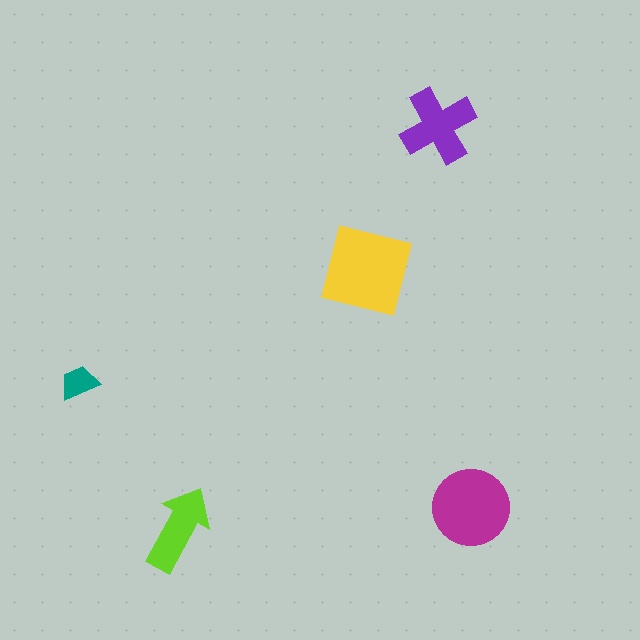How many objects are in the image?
There are 5 objects in the image.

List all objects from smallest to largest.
The teal trapezoid, the lime arrow, the purple cross, the magenta circle, the yellow square.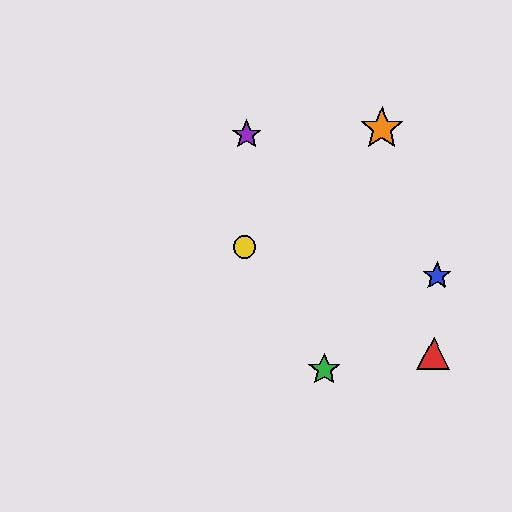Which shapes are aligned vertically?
The yellow circle, the purple star are aligned vertically.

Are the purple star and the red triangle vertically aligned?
No, the purple star is at x≈247 and the red triangle is at x≈433.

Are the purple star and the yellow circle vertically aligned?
Yes, both are at x≈247.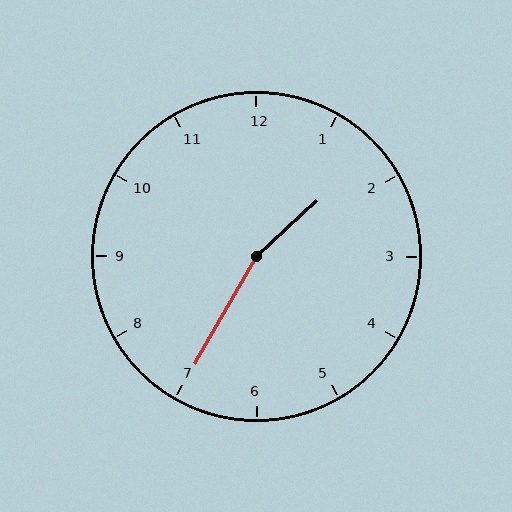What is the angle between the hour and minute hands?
Approximately 162 degrees.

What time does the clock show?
1:35.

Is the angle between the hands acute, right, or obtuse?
It is obtuse.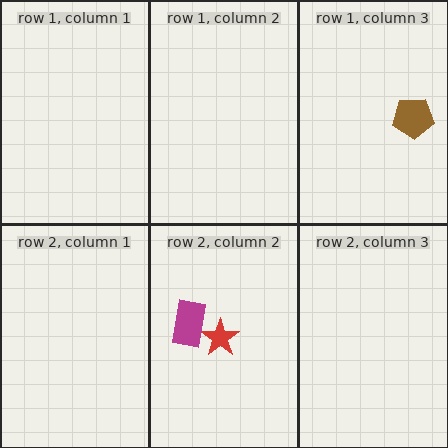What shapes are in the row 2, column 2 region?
The red star, the magenta rectangle.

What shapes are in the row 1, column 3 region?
The brown pentagon.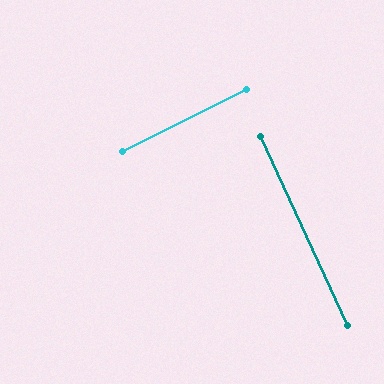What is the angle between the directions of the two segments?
Approximately 88 degrees.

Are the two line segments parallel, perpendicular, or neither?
Perpendicular — they meet at approximately 88°.